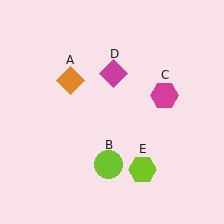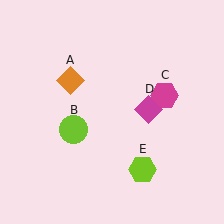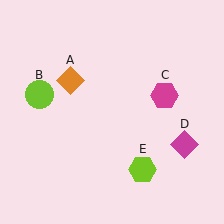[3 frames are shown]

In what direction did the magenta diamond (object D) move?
The magenta diamond (object D) moved down and to the right.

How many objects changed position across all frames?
2 objects changed position: lime circle (object B), magenta diamond (object D).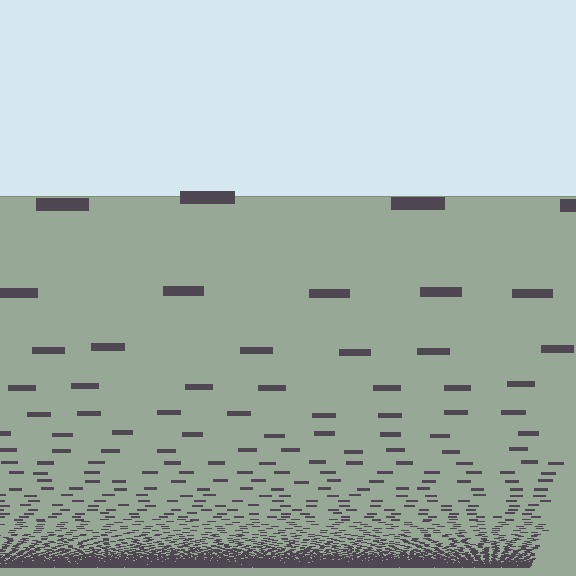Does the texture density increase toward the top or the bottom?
Density increases toward the bottom.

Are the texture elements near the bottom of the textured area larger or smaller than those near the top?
Smaller. The gradient is inverted — elements near the bottom are smaller and denser.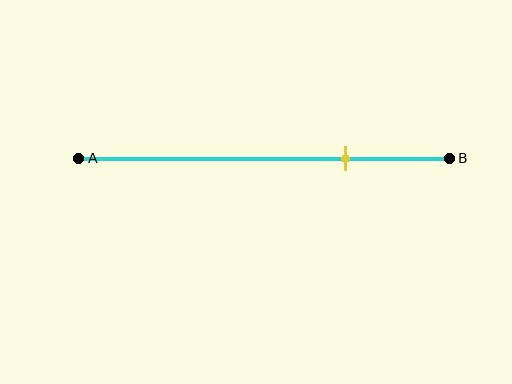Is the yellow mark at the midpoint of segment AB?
No, the mark is at about 70% from A, not at the 50% midpoint.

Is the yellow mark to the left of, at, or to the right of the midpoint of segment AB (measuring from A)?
The yellow mark is to the right of the midpoint of segment AB.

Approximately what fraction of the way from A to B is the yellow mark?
The yellow mark is approximately 70% of the way from A to B.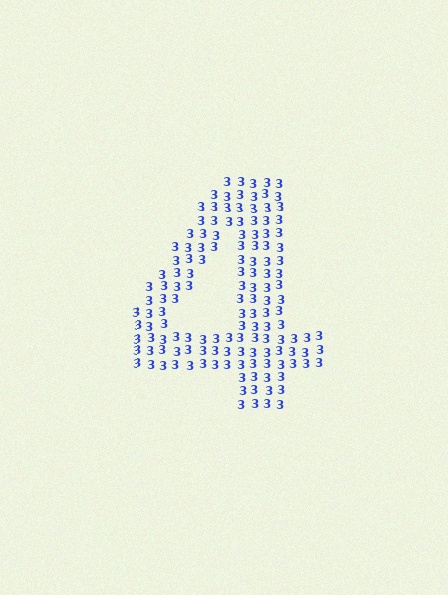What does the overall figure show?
The overall figure shows the digit 4.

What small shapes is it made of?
It is made of small digit 3's.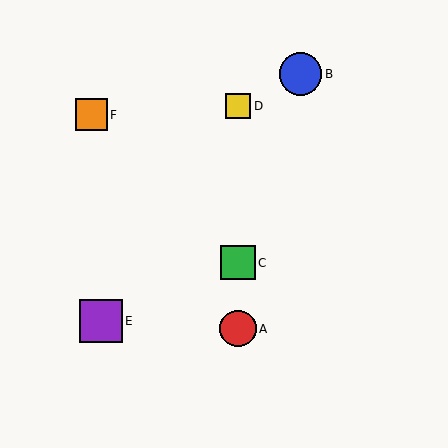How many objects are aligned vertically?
3 objects (A, C, D) are aligned vertically.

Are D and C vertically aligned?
Yes, both are at x≈238.